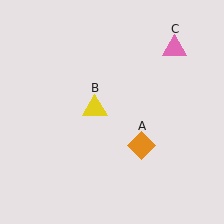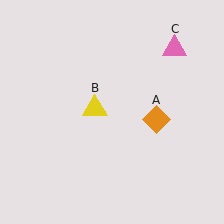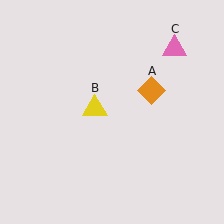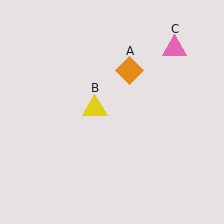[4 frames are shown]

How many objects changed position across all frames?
1 object changed position: orange diamond (object A).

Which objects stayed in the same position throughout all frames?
Yellow triangle (object B) and pink triangle (object C) remained stationary.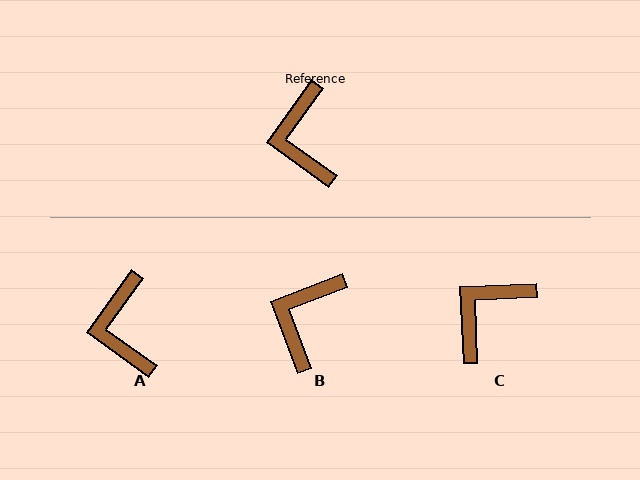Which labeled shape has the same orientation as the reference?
A.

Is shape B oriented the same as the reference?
No, it is off by about 33 degrees.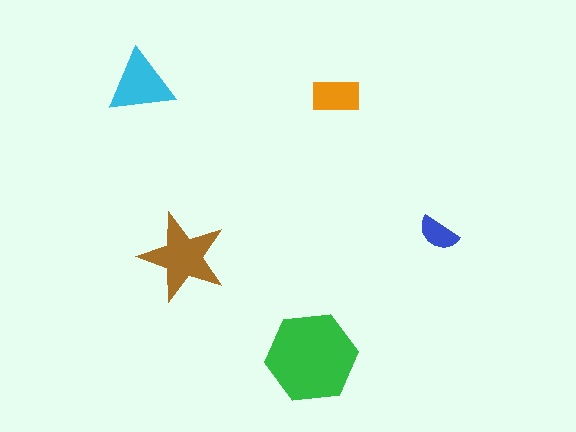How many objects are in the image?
There are 5 objects in the image.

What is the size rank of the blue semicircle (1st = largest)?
5th.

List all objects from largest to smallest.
The green hexagon, the brown star, the cyan triangle, the orange rectangle, the blue semicircle.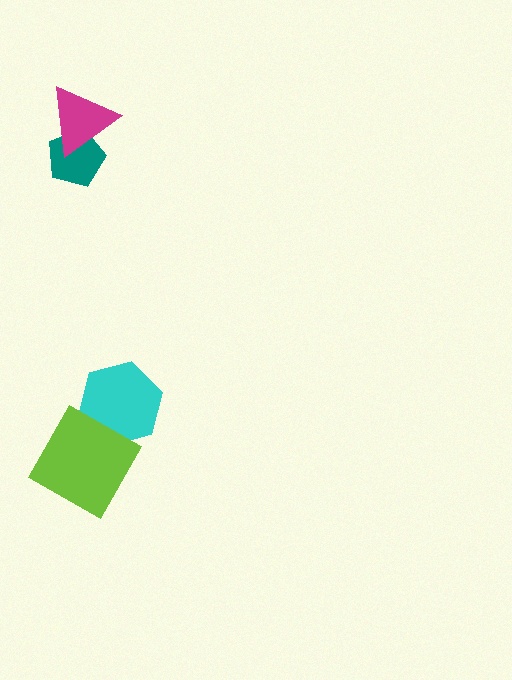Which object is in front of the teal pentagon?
The magenta triangle is in front of the teal pentagon.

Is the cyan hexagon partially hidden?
Yes, it is partially covered by another shape.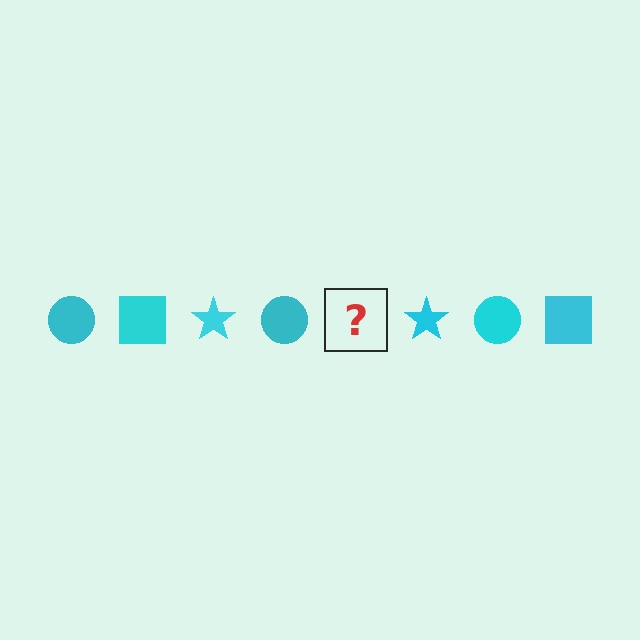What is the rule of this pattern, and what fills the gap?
The rule is that the pattern cycles through circle, square, star shapes in cyan. The gap should be filled with a cyan square.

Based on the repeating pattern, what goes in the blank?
The blank should be a cyan square.